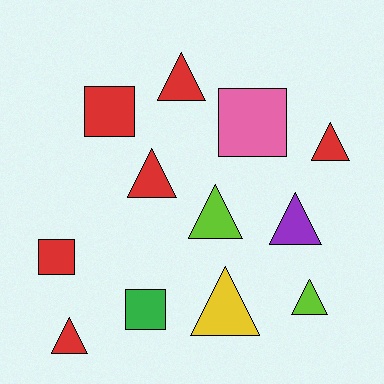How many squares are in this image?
There are 4 squares.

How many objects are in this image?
There are 12 objects.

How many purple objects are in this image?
There is 1 purple object.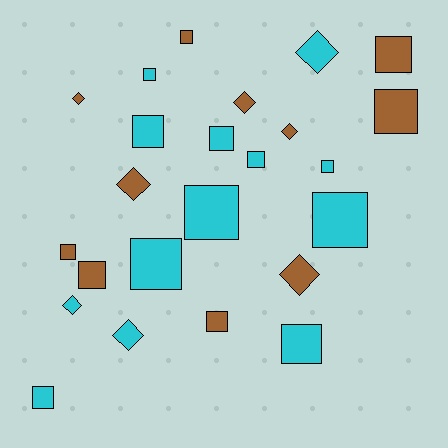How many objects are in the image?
There are 24 objects.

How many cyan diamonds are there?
There are 3 cyan diamonds.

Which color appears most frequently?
Cyan, with 13 objects.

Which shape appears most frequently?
Square, with 16 objects.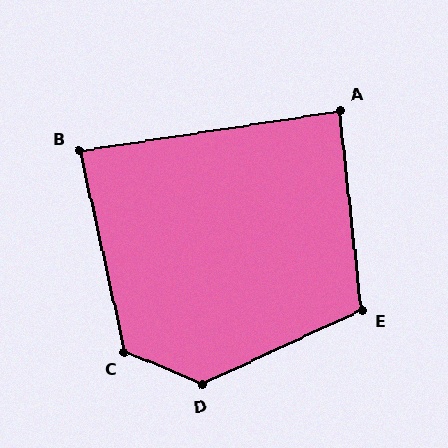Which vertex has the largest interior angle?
D, at approximately 132 degrees.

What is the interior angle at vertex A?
Approximately 87 degrees (approximately right).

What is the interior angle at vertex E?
Approximately 109 degrees (obtuse).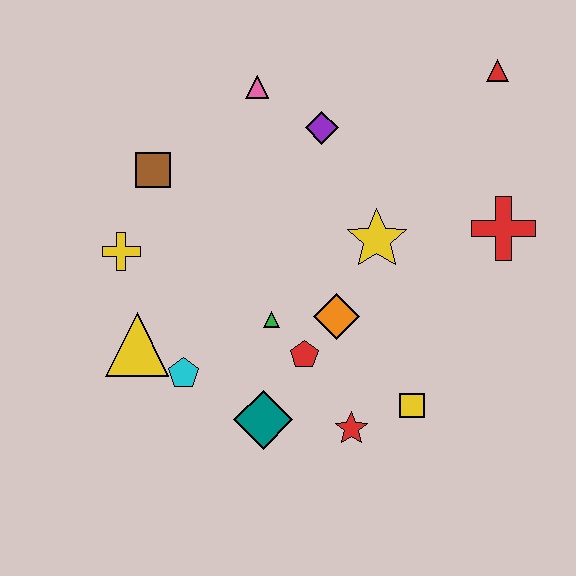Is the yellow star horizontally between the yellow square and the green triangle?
Yes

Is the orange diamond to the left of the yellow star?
Yes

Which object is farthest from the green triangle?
The red triangle is farthest from the green triangle.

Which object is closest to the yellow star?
The orange diamond is closest to the yellow star.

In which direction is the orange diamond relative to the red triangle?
The orange diamond is below the red triangle.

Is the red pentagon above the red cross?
No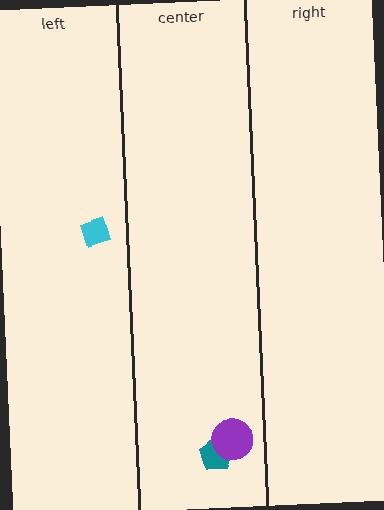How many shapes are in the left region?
1.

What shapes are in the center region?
The teal pentagon, the purple circle.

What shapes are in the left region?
The cyan diamond.